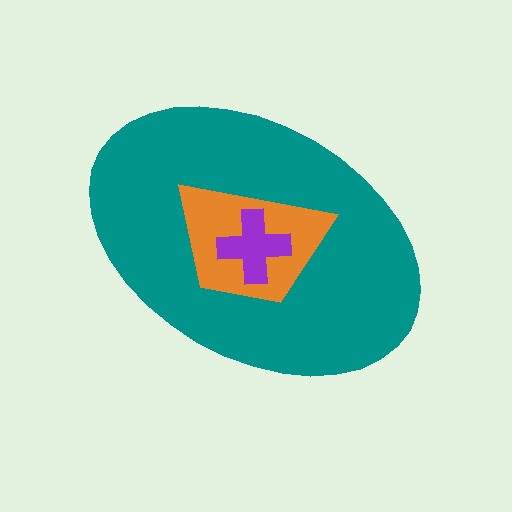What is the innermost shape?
The purple cross.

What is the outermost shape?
The teal ellipse.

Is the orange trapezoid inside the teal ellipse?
Yes.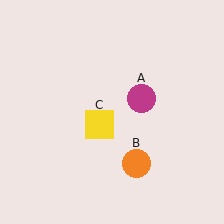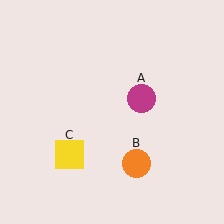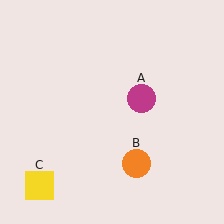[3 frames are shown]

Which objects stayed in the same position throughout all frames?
Magenta circle (object A) and orange circle (object B) remained stationary.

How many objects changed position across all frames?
1 object changed position: yellow square (object C).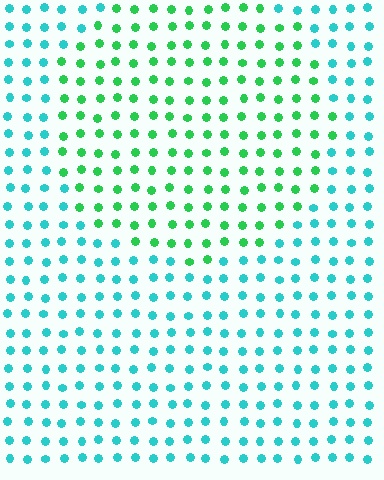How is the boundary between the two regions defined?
The boundary is defined purely by a slight shift in hue (about 44 degrees). Spacing, size, and orientation are identical on both sides.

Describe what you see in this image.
The image is filled with small cyan elements in a uniform arrangement. A circle-shaped region is visible where the elements are tinted to a slightly different hue, forming a subtle color boundary.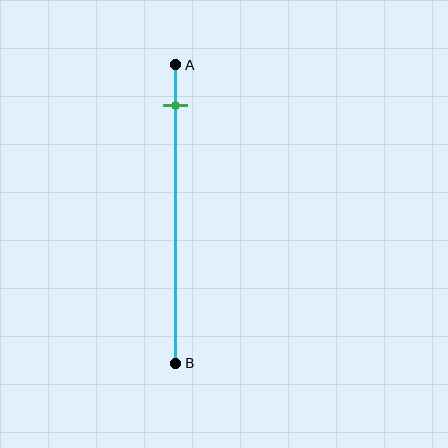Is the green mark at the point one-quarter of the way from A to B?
No, the mark is at about 15% from A, not at the 25% one-quarter point.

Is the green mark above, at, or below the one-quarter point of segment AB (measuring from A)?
The green mark is above the one-quarter point of segment AB.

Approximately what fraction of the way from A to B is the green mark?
The green mark is approximately 15% of the way from A to B.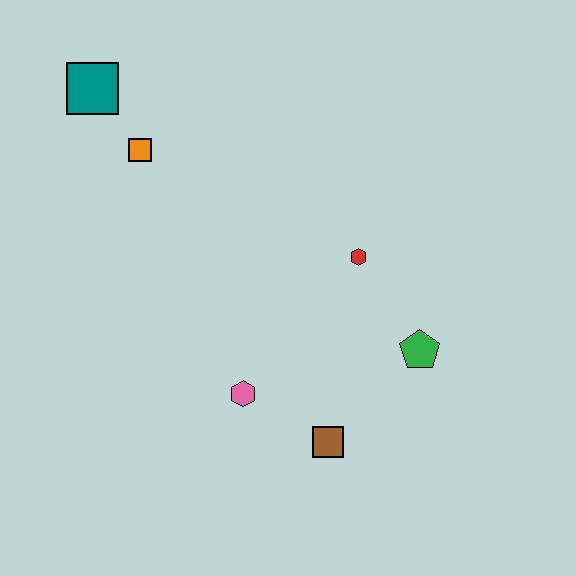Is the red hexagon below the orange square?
Yes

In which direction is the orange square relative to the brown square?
The orange square is above the brown square.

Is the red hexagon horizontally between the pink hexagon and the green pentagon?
Yes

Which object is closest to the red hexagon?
The green pentagon is closest to the red hexagon.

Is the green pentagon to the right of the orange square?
Yes